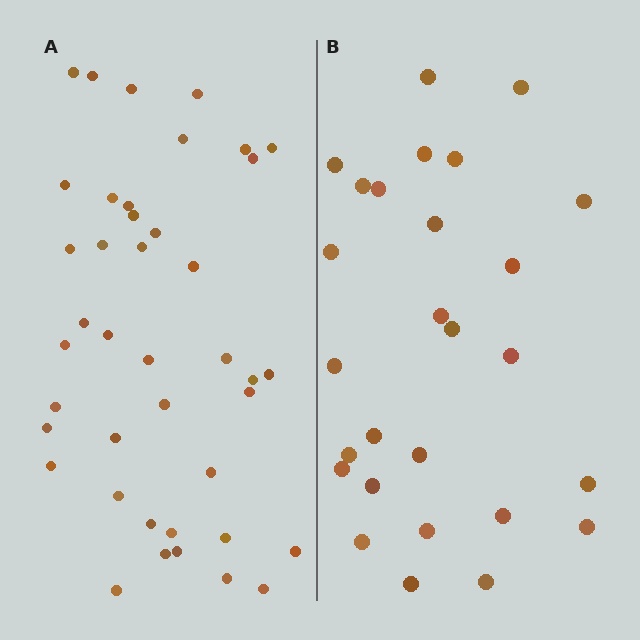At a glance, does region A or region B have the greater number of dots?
Region A (the left region) has more dots.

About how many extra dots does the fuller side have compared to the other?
Region A has approximately 15 more dots than region B.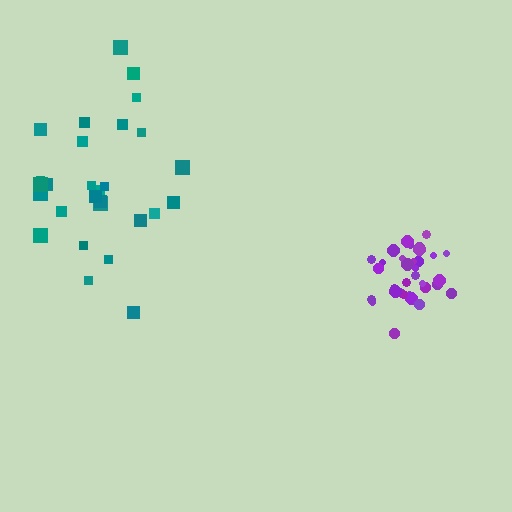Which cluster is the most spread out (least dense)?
Teal.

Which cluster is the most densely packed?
Purple.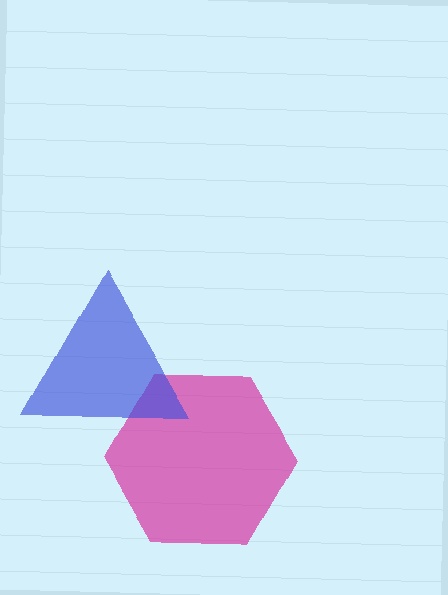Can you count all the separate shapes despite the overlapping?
Yes, there are 2 separate shapes.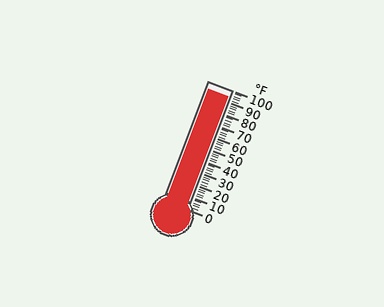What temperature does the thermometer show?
The thermometer shows approximately 94°F.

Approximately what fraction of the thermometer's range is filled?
The thermometer is filled to approximately 95% of its range.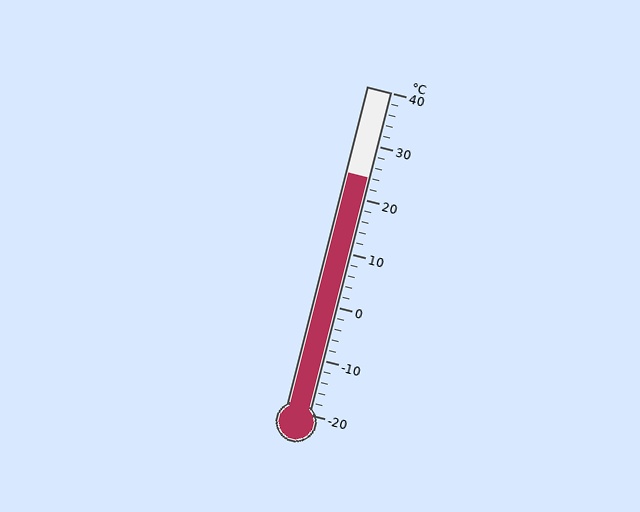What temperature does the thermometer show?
The thermometer shows approximately 24°C.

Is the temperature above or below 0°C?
The temperature is above 0°C.